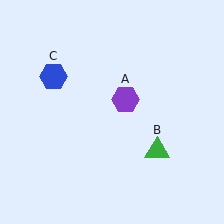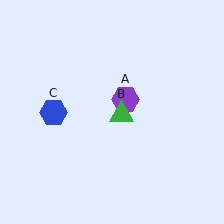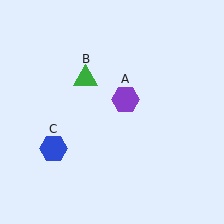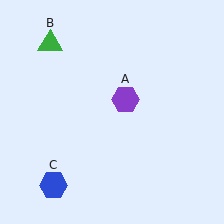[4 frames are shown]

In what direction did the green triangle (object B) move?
The green triangle (object B) moved up and to the left.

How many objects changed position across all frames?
2 objects changed position: green triangle (object B), blue hexagon (object C).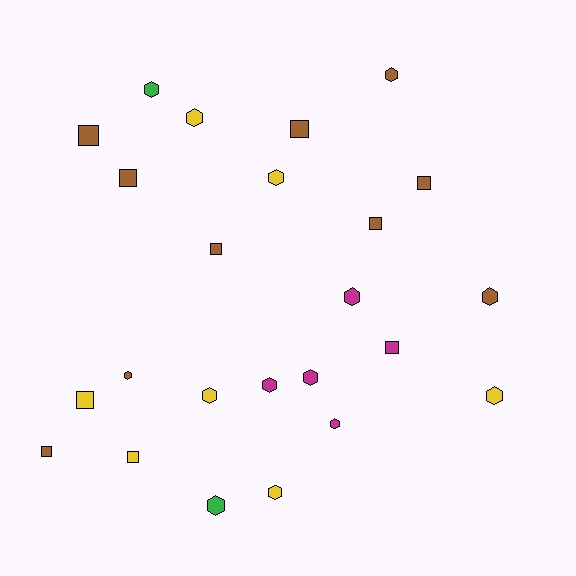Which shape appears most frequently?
Hexagon, with 14 objects.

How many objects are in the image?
There are 24 objects.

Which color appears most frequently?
Brown, with 10 objects.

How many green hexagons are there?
There are 2 green hexagons.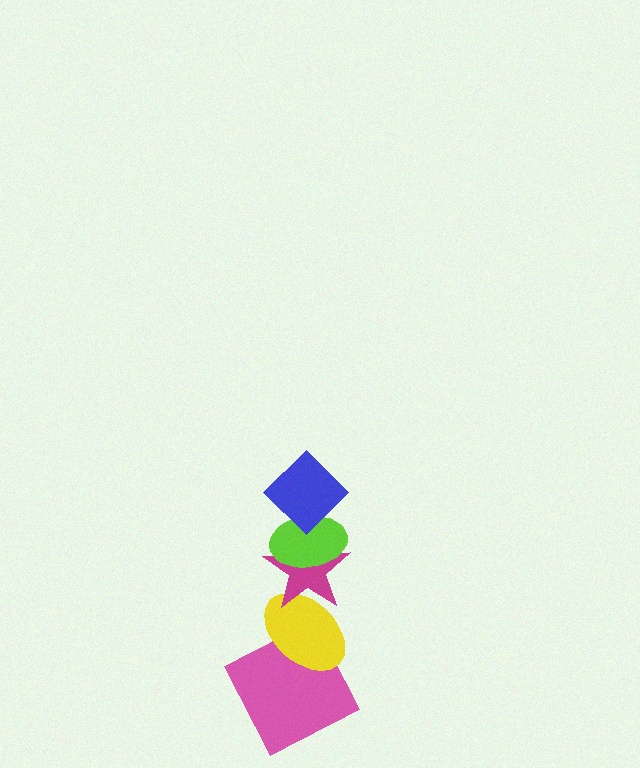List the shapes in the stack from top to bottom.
From top to bottom: the blue diamond, the lime ellipse, the magenta star, the yellow ellipse, the pink square.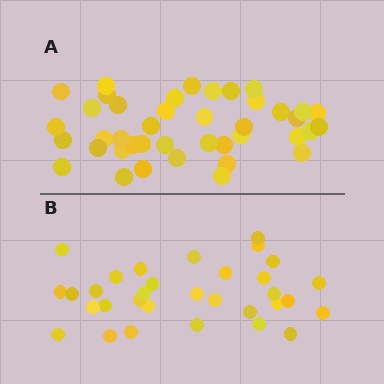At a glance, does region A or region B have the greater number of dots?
Region A (the top region) has more dots.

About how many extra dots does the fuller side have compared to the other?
Region A has roughly 8 or so more dots than region B.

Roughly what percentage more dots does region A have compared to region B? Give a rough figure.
About 30% more.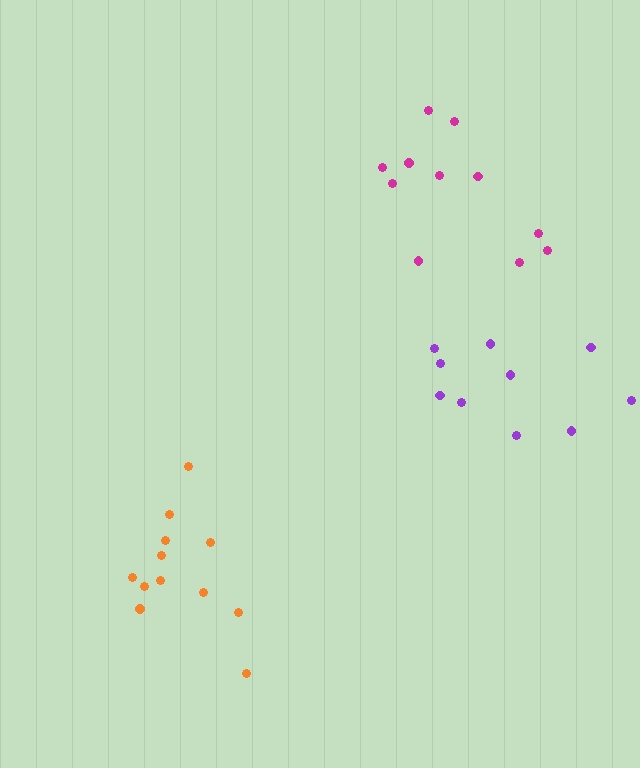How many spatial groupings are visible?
There are 3 spatial groupings.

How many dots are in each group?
Group 1: 12 dots, Group 2: 11 dots, Group 3: 10 dots (33 total).